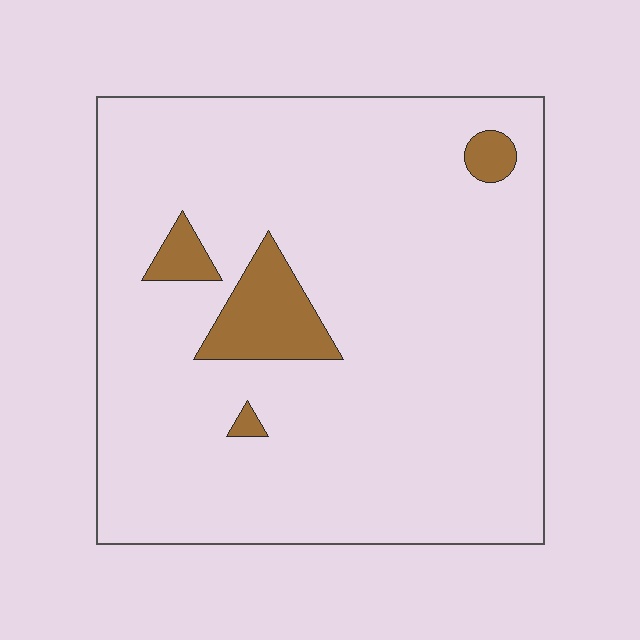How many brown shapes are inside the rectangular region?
4.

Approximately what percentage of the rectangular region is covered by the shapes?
Approximately 10%.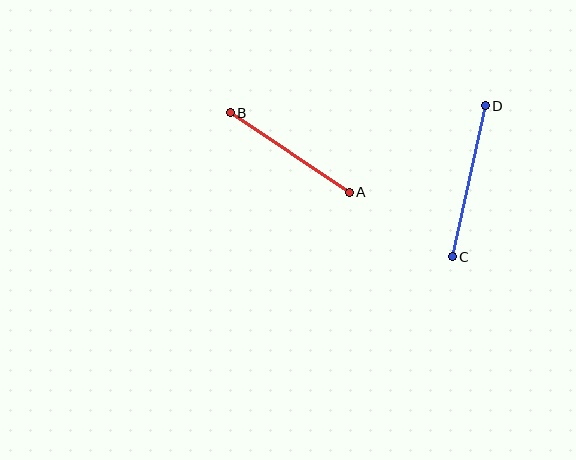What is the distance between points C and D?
The distance is approximately 154 pixels.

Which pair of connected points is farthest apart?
Points C and D are farthest apart.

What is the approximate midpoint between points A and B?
The midpoint is at approximately (290, 152) pixels.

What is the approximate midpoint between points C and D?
The midpoint is at approximately (469, 181) pixels.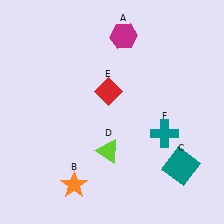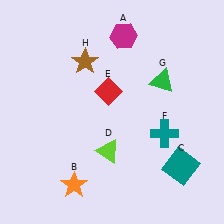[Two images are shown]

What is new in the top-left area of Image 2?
A brown star (H) was added in the top-left area of Image 2.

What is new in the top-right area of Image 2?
A green triangle (G) was added in the top-right area of Image 2.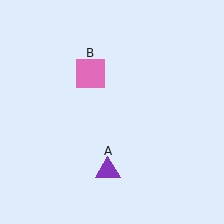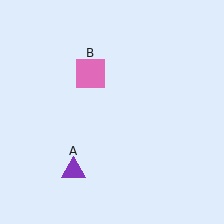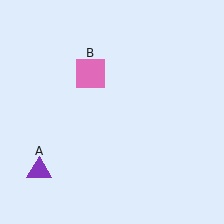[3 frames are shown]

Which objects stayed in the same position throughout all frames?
Pink square (object B) remained stationary.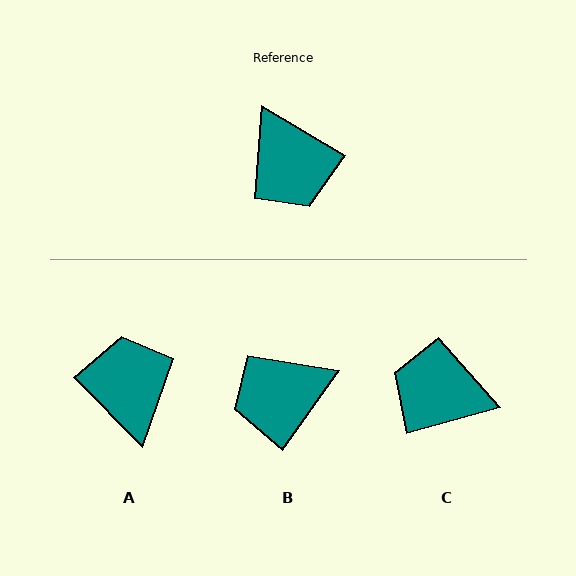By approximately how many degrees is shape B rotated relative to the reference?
Approximately 95 degrees clockwise.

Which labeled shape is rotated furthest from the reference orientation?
A, about 166 degrees away.